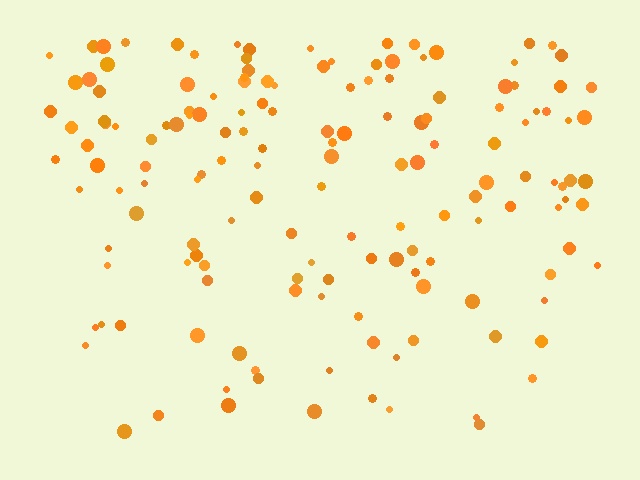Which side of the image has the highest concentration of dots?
The top.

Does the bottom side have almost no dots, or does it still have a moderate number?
Still a moderate number, just noticeably fewer than the top.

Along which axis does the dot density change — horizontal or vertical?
Vertical.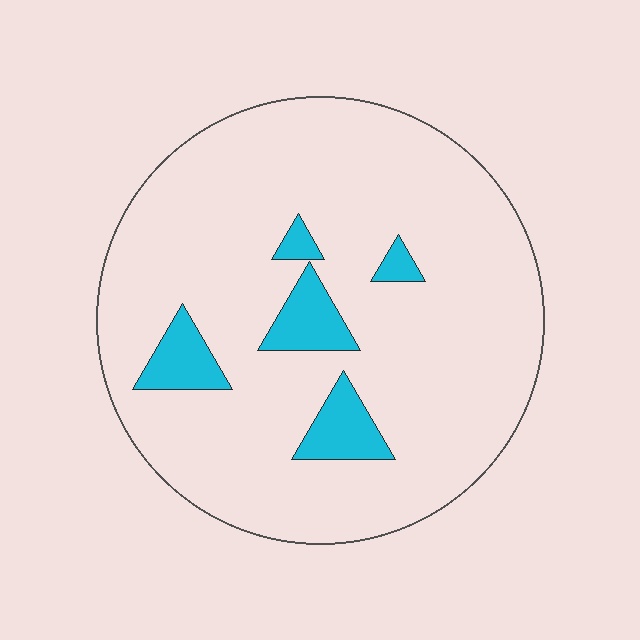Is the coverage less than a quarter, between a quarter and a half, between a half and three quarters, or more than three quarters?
Less than a quarter.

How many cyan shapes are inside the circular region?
5.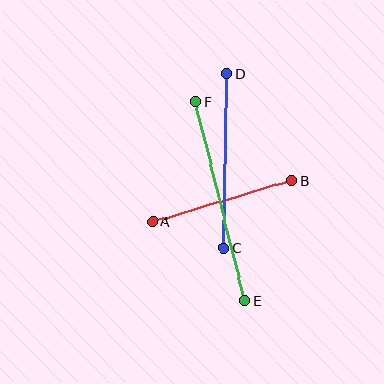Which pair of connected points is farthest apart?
Points E and F are farthest apart.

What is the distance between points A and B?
The distance is approximately 145 pixels.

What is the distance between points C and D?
The distance is approximately 175 pixels.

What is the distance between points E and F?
The distance is approximately 205 pixels.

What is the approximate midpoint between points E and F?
The midpoint is at approximately (220, 201) pixels.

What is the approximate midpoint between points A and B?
The midpoint is at approximately (222, 201) pixels.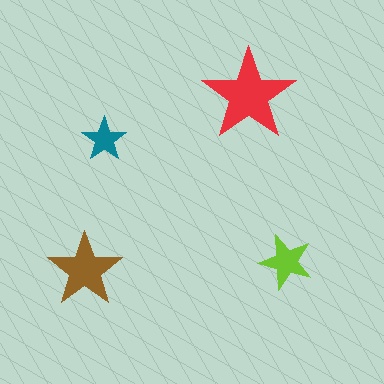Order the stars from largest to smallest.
the red one, the brown one, the lime one, the teal one.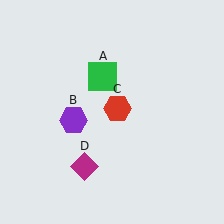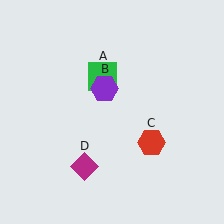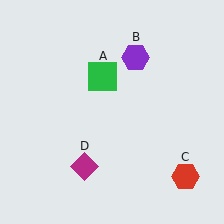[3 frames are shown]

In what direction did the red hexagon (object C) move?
The red hexagon (object C) moved down and to the right.